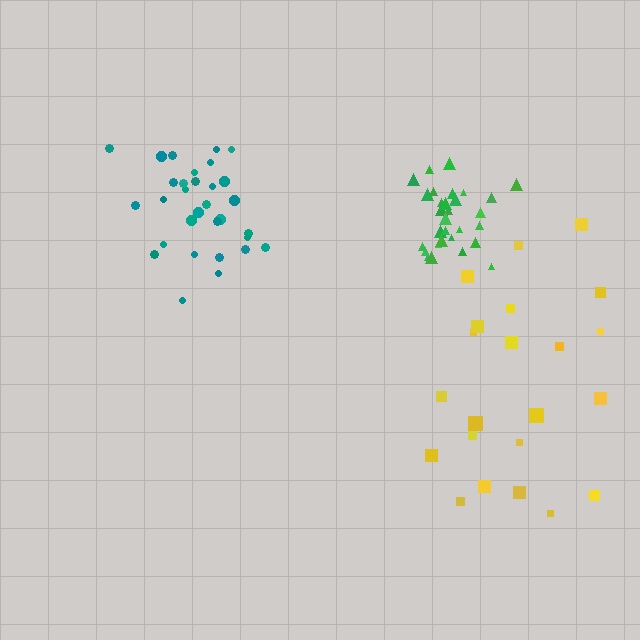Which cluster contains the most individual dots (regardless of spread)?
Teal (31).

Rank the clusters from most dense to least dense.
green, teal, yellow.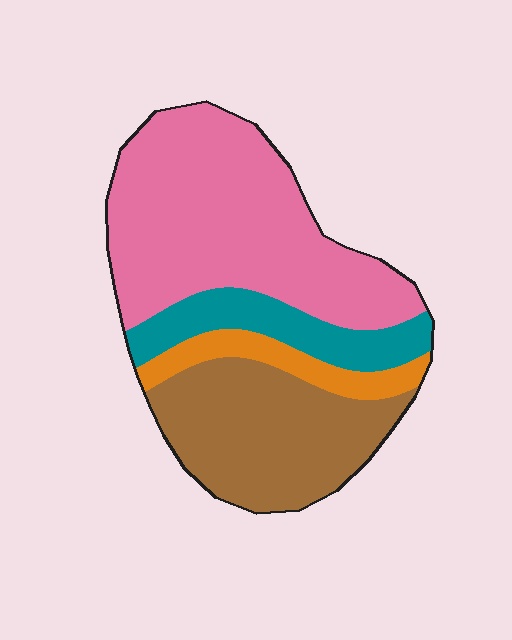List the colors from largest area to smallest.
From largest to smallest: pink, brown, teal, orange.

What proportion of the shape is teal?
Teal takes up less than a sixth of the shape.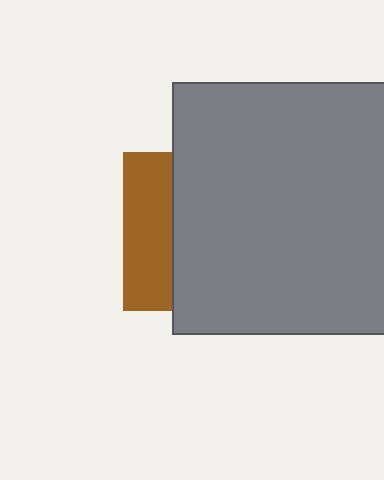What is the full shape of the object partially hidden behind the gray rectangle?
The partially hidden object is a brown square.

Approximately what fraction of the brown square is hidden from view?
Roughly 70% of the brown square is hidden behind the gray rectangle.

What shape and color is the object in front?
The object in front is a gray rectangle.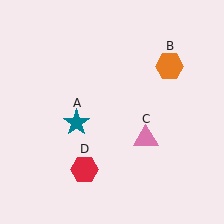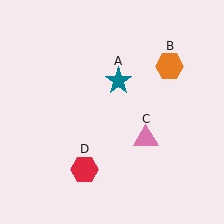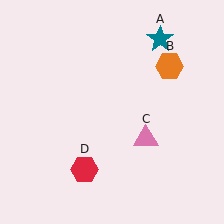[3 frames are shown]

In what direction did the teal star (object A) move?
The teal star (object A) moved up and to the right.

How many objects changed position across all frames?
1 object changed position: teal star (object A).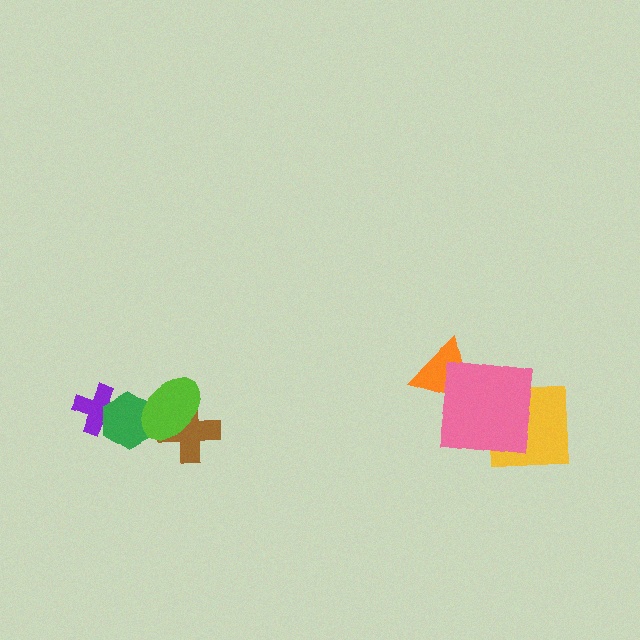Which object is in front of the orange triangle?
The pink square is in front of the orange triangle.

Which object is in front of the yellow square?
The pink square is in front of the yellow square.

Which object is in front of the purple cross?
The green hexagon is in front of the purple cross.